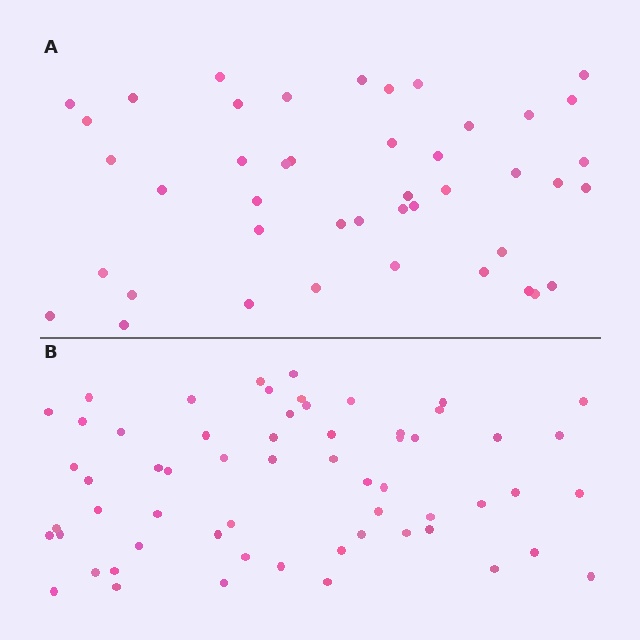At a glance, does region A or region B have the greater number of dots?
Region B (the bottom region) has more dots.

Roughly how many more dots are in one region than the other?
Region B has approximately 15 more dots than region A.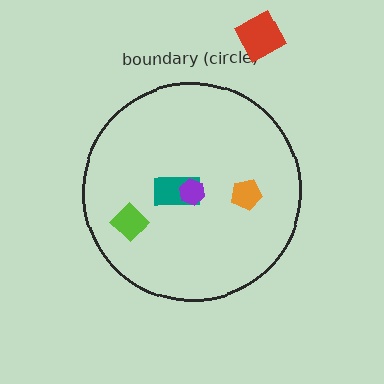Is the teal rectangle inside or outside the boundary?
Inside.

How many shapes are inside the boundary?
4 inside, 1 outside.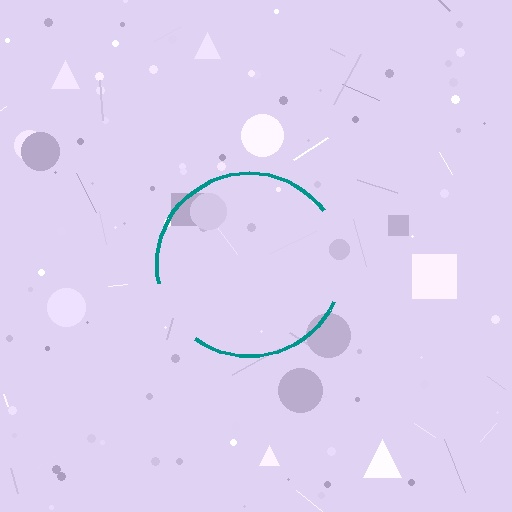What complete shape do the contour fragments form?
The contour fragments form a circle.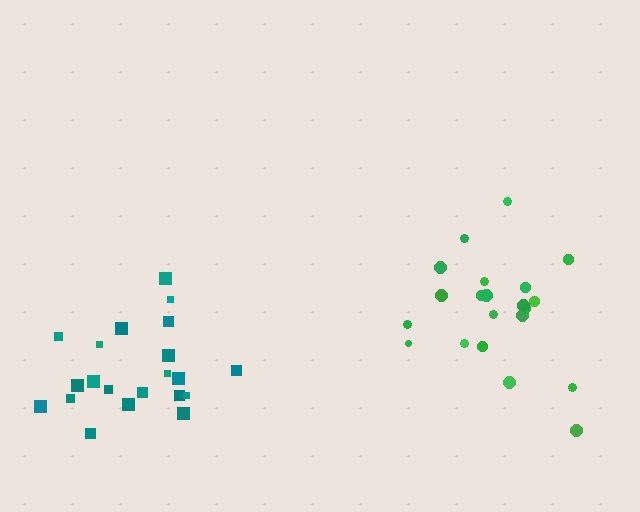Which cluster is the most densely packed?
Teal.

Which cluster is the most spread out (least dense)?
Green.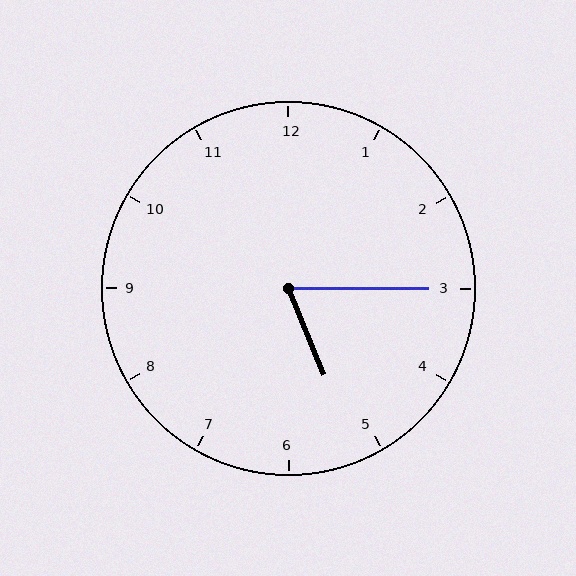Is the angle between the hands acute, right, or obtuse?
It is acute.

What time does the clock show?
5:15.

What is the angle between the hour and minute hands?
Approximately 68 degrees.